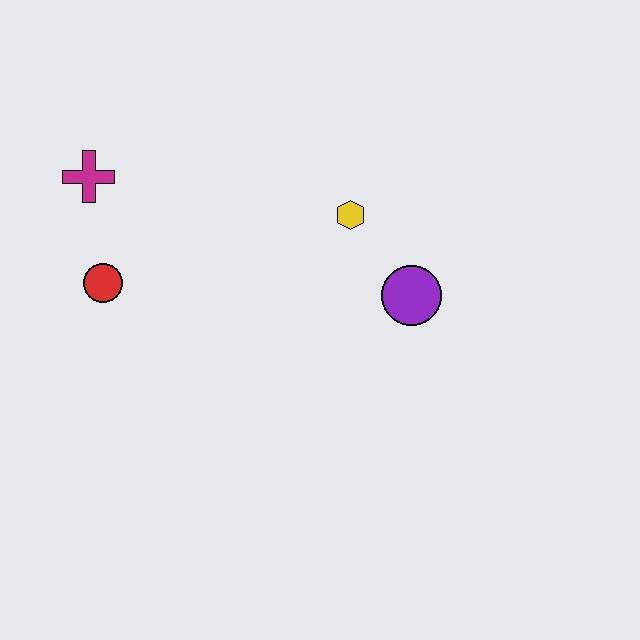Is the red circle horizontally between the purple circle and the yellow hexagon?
No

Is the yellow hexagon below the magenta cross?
Yes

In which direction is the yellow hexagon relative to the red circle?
The yellow hexagon is to the right of the red circle.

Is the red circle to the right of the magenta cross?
Yes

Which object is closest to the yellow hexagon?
The purple circle is closest to the yellow hexagon.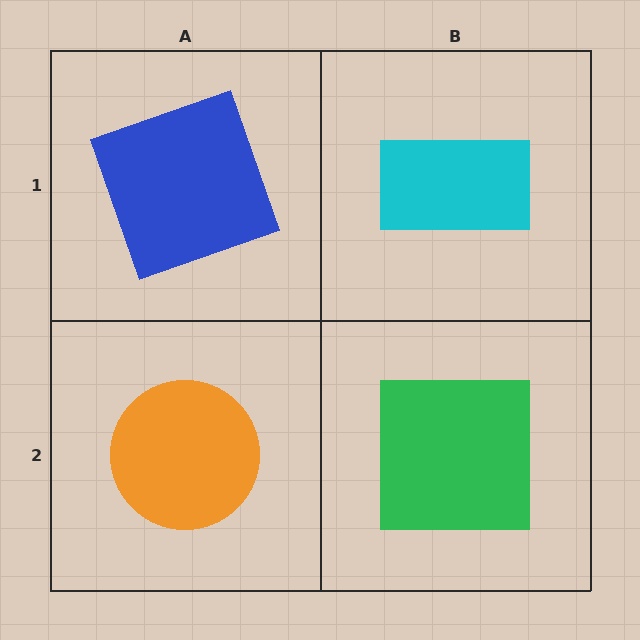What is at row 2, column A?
An orange circle.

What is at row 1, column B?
A cyan rectangle.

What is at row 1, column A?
A blue square.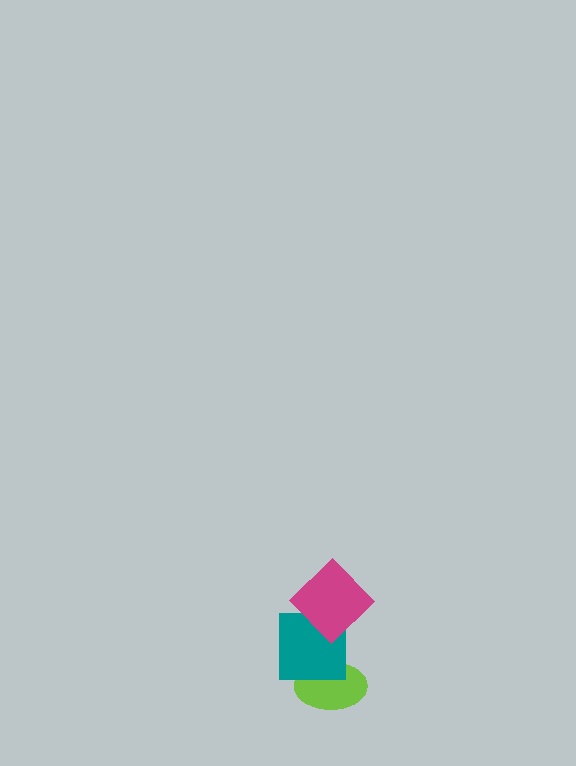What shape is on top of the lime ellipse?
The teal square is on top of the lime ellipse.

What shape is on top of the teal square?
The magenta diamond is on top of the teal square.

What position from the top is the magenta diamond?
The magenta diamond is 1st from the top.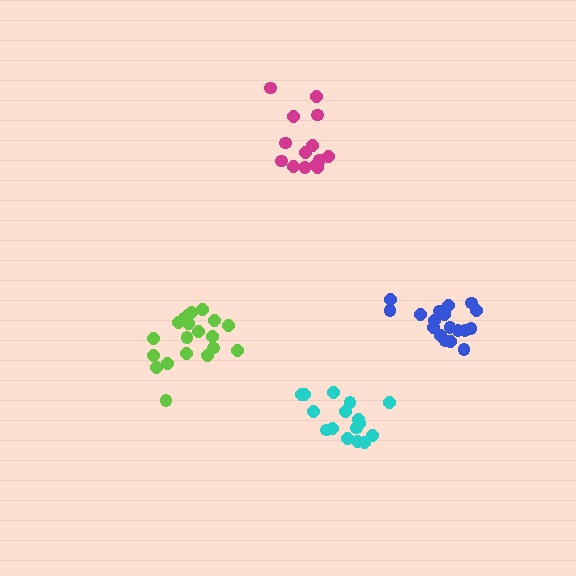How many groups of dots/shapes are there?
There are 4 groups.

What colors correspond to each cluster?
The clusters are colored: magenta, blue, lime, cyan.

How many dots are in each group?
Group 1: 14 dots, Group 2: 18 dots, Group 3: 20 dots, Group 4: 16 dots (68 total).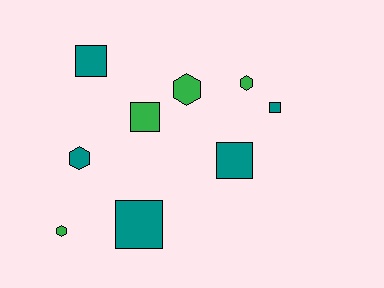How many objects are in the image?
There are 9 objects.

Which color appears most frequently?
Teal, with 5 objects.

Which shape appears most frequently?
Square, with 5 objects.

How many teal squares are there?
There are 4 teal squares.